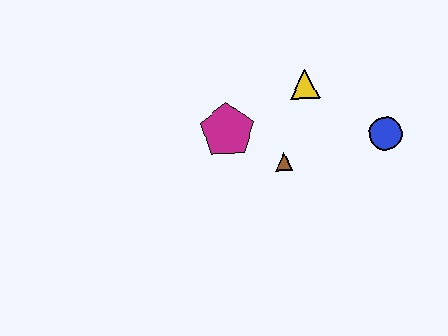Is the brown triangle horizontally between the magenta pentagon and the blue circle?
Yes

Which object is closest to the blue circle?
The yellow triangle is closest to the blue circle.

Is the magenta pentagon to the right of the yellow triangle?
No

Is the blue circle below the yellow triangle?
Yes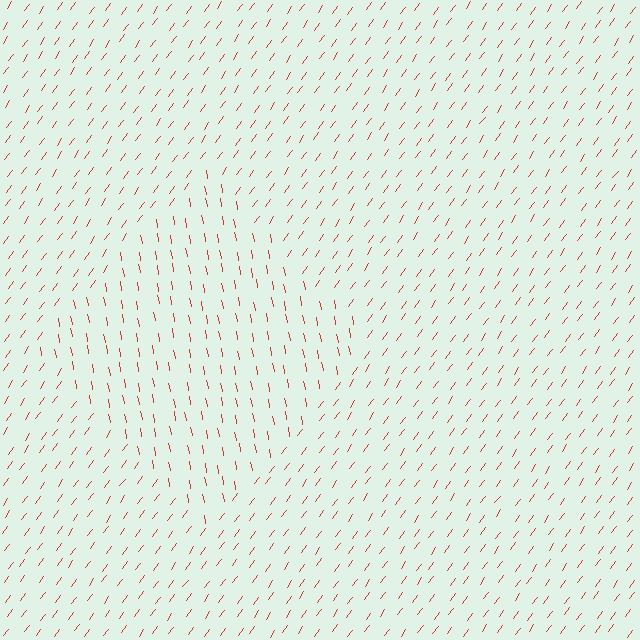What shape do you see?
I see a diamond.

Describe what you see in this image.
The image is filled with small red line segments. A diamond region in the image has lines oriented differently from the surrounding lines, creating a visible texture boundary.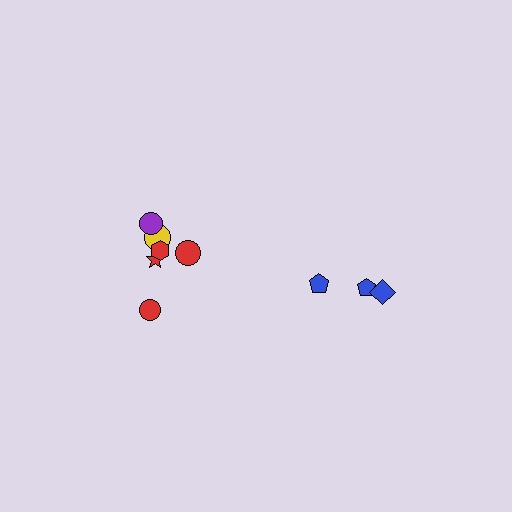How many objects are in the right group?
There are 3 objects.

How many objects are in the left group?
There are 6 objects.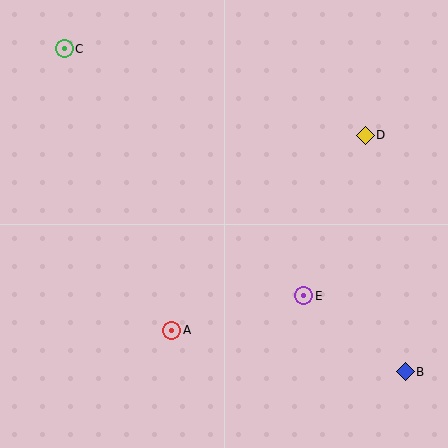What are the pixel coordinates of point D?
Point D is at (365, 135).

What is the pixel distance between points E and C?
The distance between E and C is 344 pixels.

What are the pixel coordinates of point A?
Point A is at (172, 330).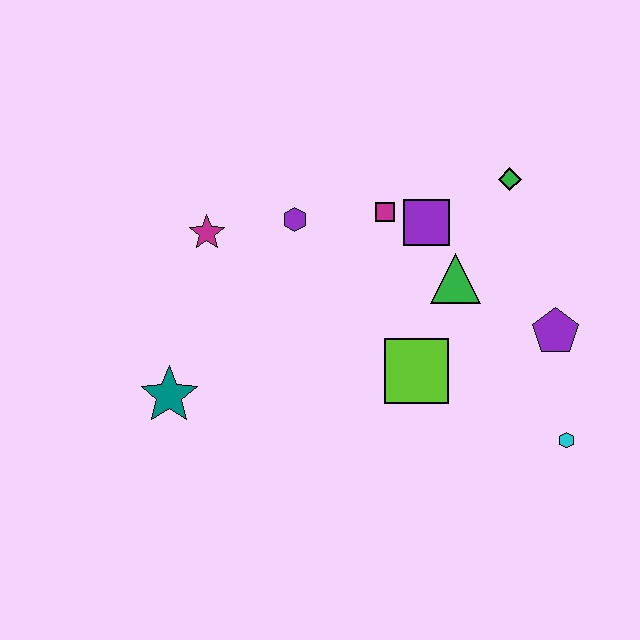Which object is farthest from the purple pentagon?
The teal star is farthest from the purple pentagon.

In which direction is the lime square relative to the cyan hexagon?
The lime square is to the left of the cyan hexagon.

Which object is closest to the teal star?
The magenta star is closest to the teal star.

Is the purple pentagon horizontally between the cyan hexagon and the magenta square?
Yes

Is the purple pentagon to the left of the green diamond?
No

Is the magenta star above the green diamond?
No